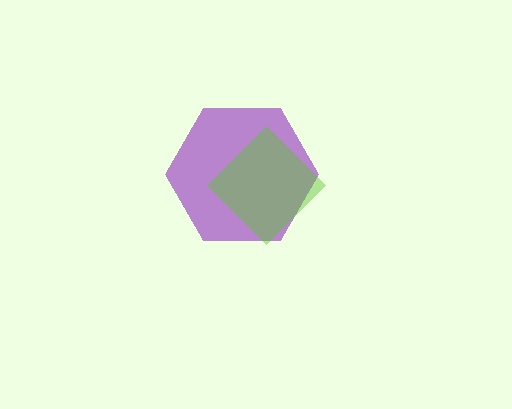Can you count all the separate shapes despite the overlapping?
Yes, there are 2 separate shapes.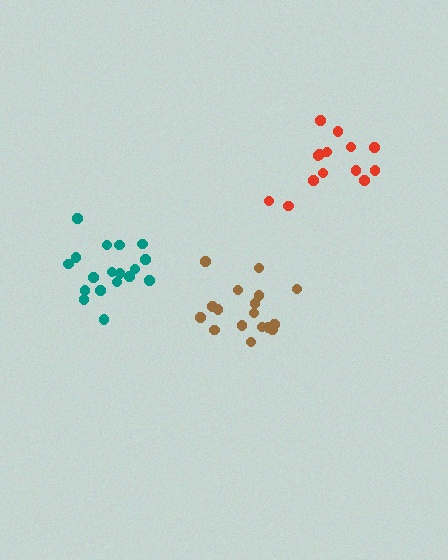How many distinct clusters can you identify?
There are 3 distinct clusters.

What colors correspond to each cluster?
The clusters are colored: brown, red, teal.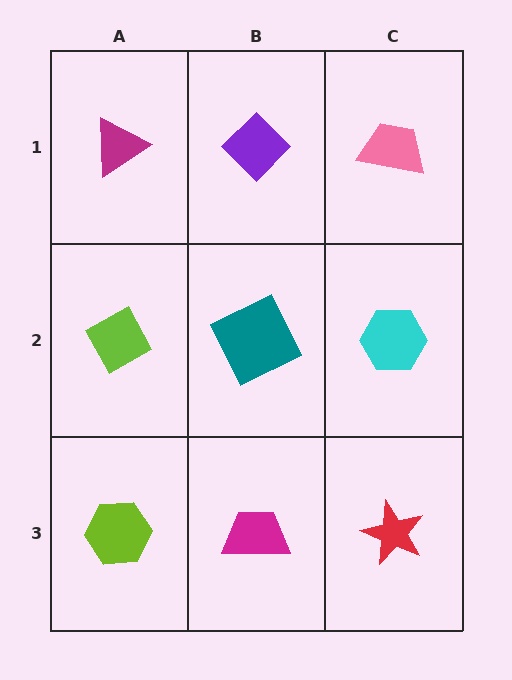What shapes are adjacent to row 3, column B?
A teal square (row 2, column B), a lime hexagon (row 3, column A), a red star (row 3, column C).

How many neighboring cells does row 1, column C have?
2.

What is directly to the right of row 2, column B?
A cyan hexagon.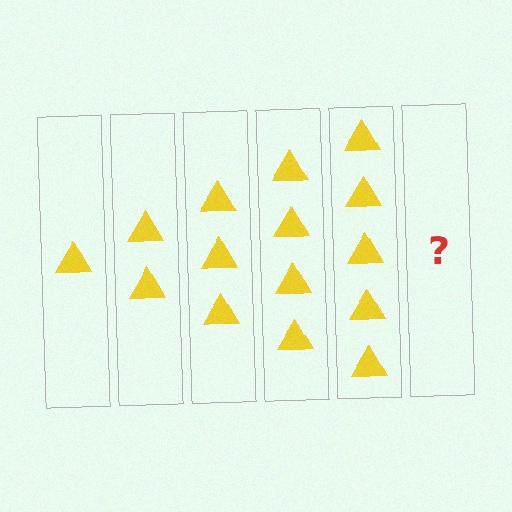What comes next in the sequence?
The next element should be 6 triangles.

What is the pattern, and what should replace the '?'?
The pattern is that each step adds one more triangle. The '?' should be 6 triangles.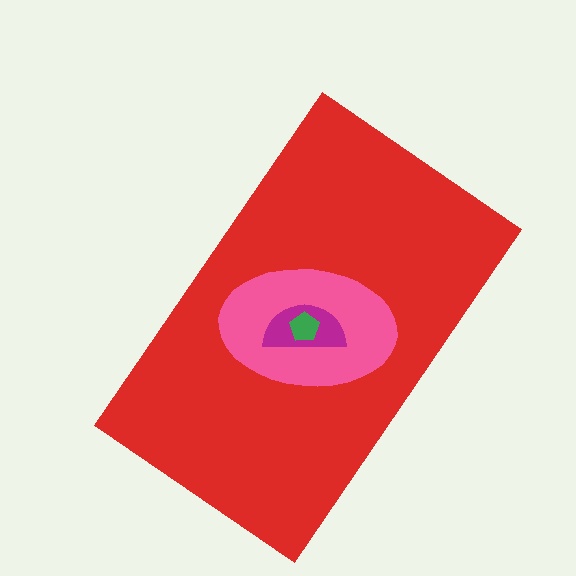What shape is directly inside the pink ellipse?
The magenta semicircle.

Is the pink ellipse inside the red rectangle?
Yes.